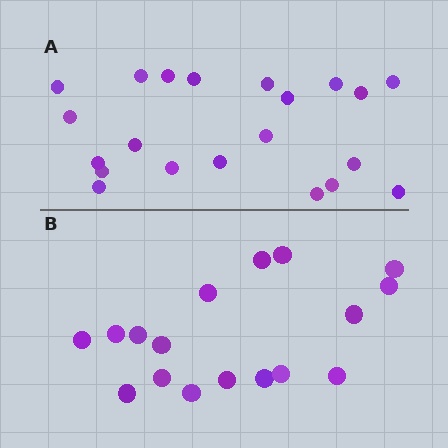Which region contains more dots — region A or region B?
Region A (the top region) has more dots.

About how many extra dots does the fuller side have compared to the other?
Region A has about 4 more dots than region B.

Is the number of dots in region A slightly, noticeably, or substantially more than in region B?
Region A has only slightly more — the two regions are fairly close. The ratio is roughly 1.2 to 1.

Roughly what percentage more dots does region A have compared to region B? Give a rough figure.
About 25% more.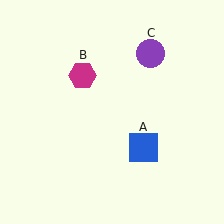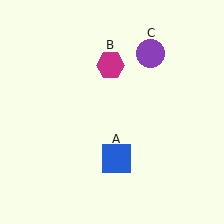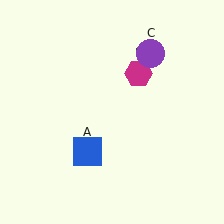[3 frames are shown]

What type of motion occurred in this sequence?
The blue square (object A), magenta hexagon (object B) rotated clockwise around the center of the scene.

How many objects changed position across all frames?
2 objects changed position: blue square (object A), magenta hexagon (object B).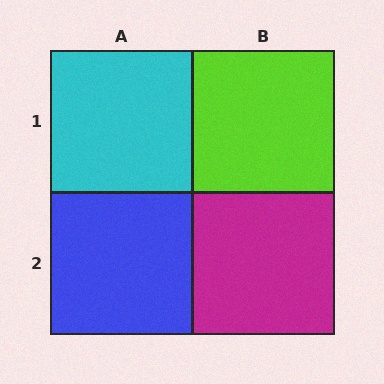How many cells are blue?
1 cell is blue.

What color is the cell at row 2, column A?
Blue.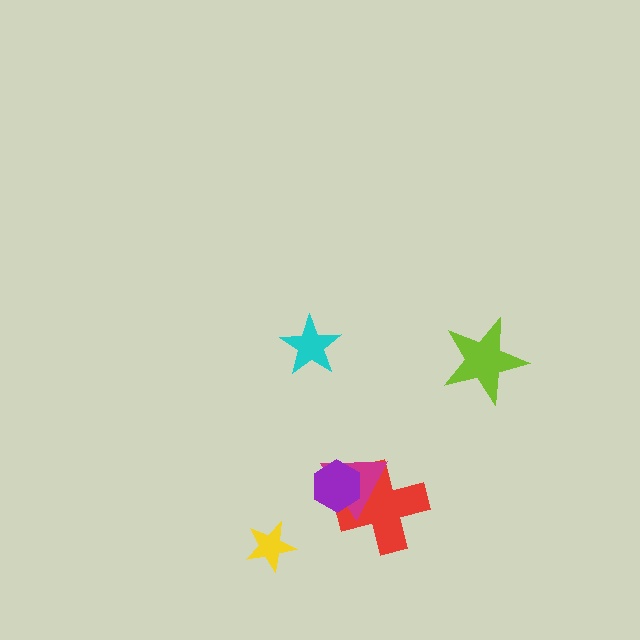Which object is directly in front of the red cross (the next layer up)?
The magenta triangle is directly in front of the red cross.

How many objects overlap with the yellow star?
0 objects overlap with the yellow star.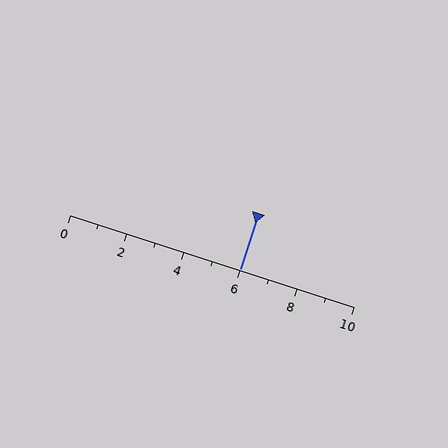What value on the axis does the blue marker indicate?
The marker indicates approximately 6.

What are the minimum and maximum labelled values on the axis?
The axis runs from 0 to 10.